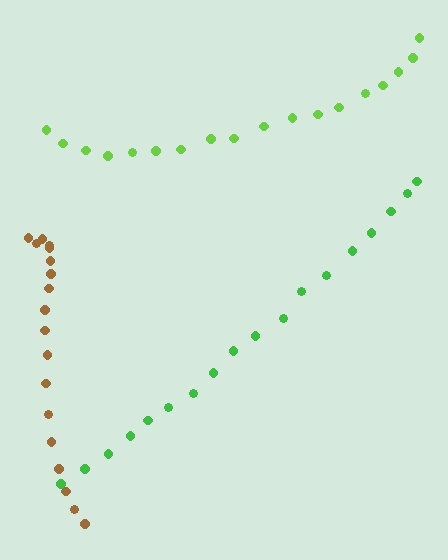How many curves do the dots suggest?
There are 3 distinct paths.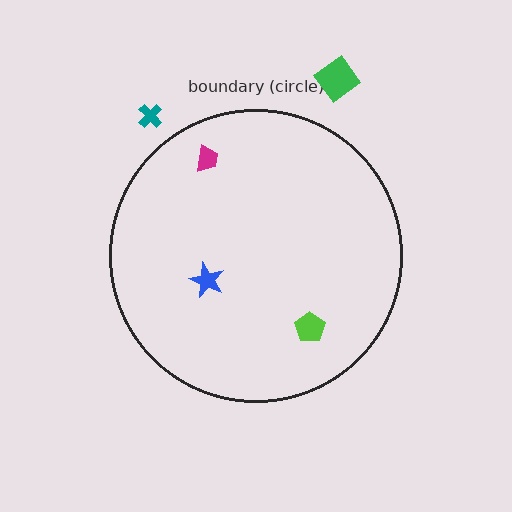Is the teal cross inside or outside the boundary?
Outside.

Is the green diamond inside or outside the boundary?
Outside.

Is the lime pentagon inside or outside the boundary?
Inside.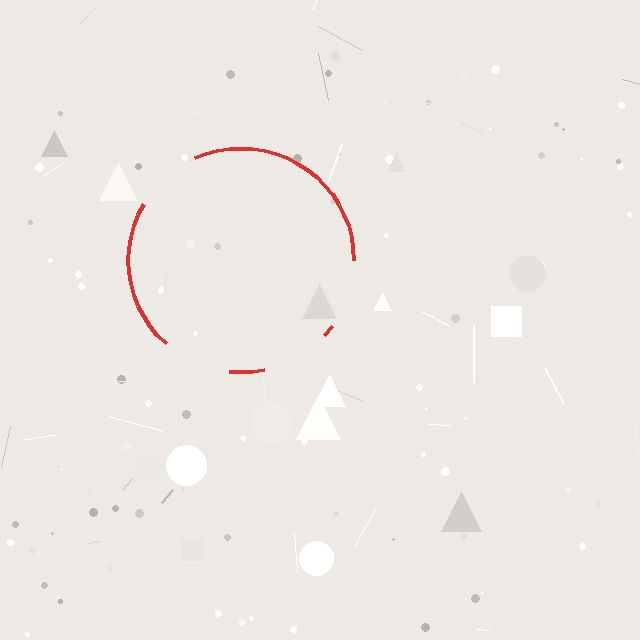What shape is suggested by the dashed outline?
The dashed outline suggests a circle.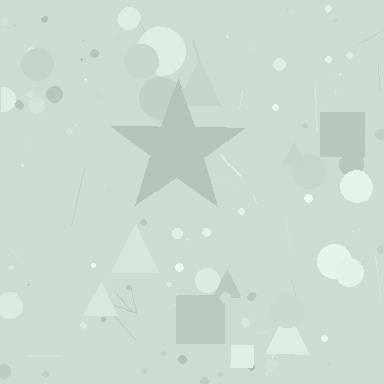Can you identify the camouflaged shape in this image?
The camouflaged shape is a star.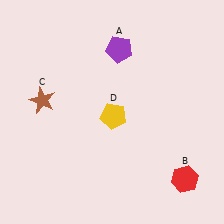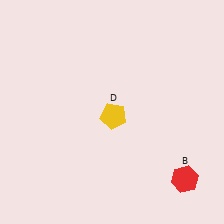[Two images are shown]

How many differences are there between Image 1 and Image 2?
There are 2 differences between the two images.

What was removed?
The brown star (C), the purple pentagon (A) were removed in Image 2.